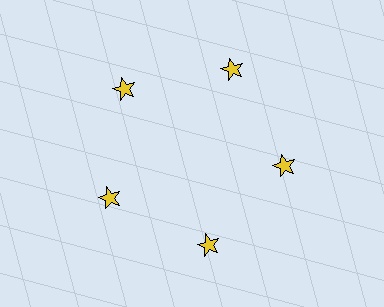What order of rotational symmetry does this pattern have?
This pattern has 5-fold rotational symmetry.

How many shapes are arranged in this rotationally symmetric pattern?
There are 5 shapes, arranged in 5 groups of 1.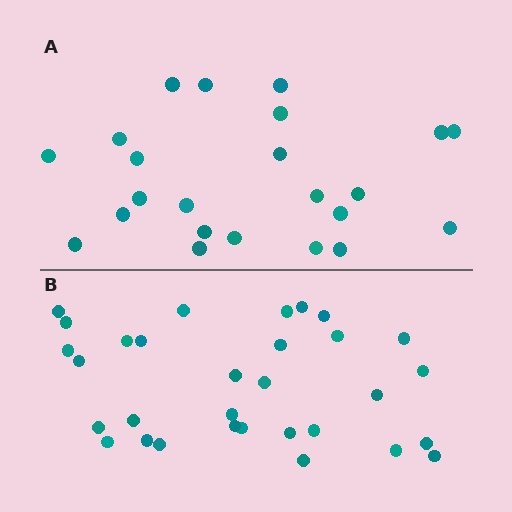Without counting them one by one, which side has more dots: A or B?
Region B (the bottom region) has more dots.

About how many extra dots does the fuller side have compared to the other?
Region B has roughly 8 or so more dots than region A.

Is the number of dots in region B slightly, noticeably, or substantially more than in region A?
Region B has noticeably more, but not dramatically so. The ratio is roughly 1.3 to 1.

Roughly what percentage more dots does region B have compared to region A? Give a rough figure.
About 35% more.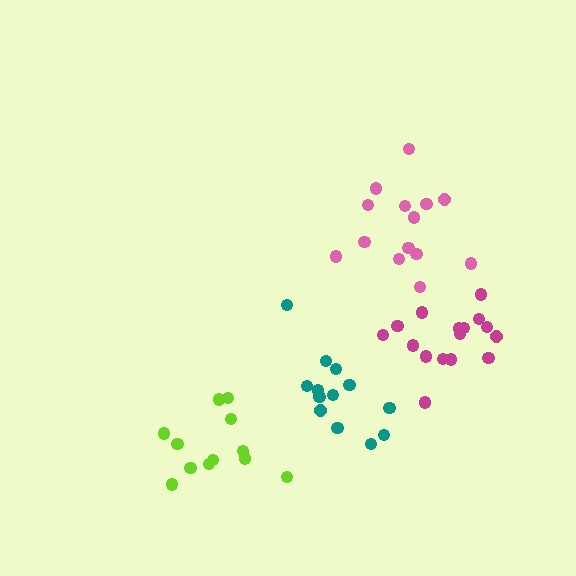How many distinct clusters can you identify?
There are 4 distinct clusters.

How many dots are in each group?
Group 1: 16 dots, Group 2: 13 dots, Group 3: 12 dots, Group 4: 14 dots (55 total).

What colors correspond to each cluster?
The clusters are colored: magenta, teal, lime, pink.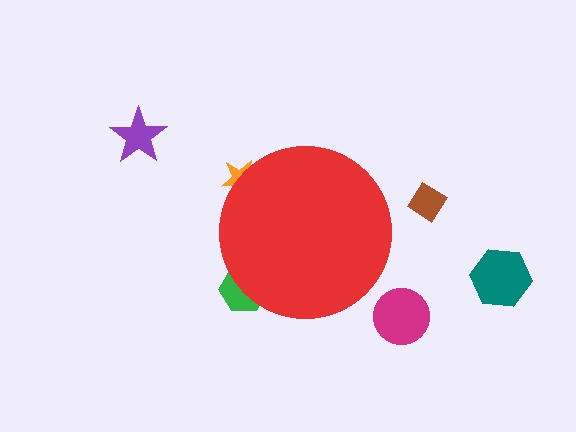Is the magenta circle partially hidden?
No, the magenta circle is fully visible.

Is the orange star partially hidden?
Yes, the orange star is partially hidden behind the red circle.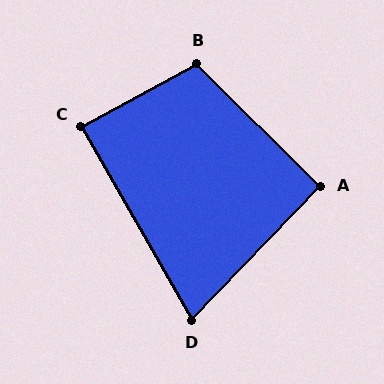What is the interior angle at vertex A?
Approximately 91 degrees (approximately right).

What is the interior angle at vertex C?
Approximately 89 degrees (approximately right).